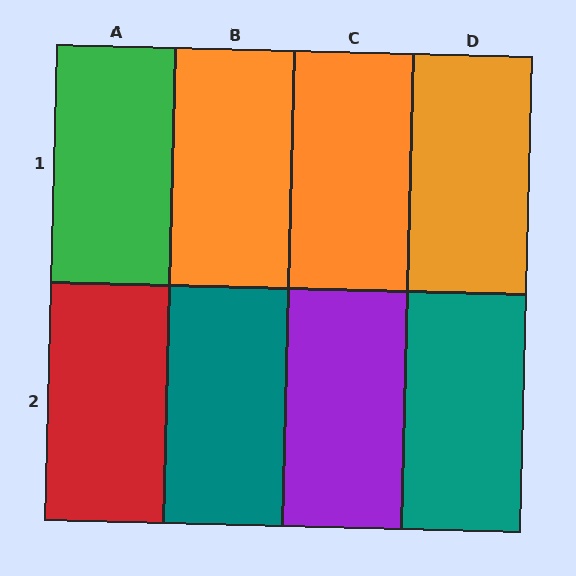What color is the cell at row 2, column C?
Purple.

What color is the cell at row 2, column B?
Teal.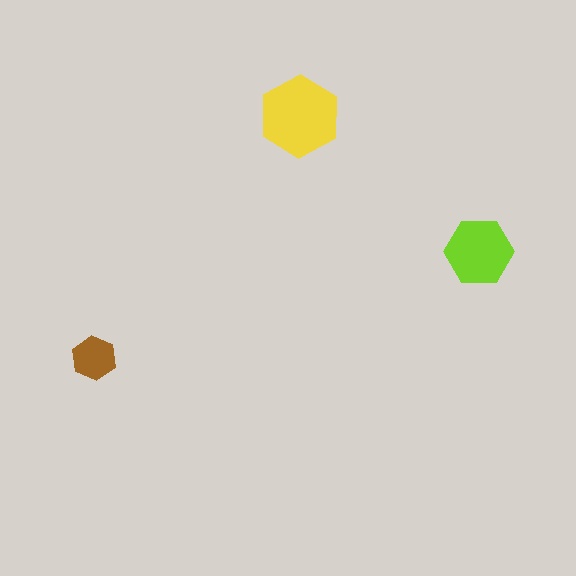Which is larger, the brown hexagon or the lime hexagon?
The lime one.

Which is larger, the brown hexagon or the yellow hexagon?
The yellow one.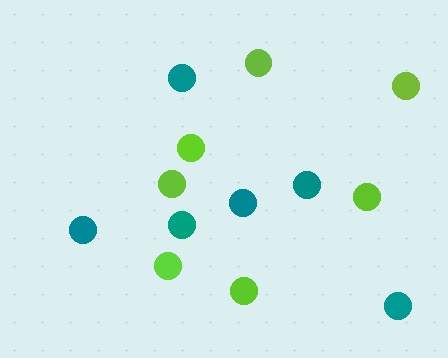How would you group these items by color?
There are 2 groups: one group of teal circles (6) and one group of lime circles (7).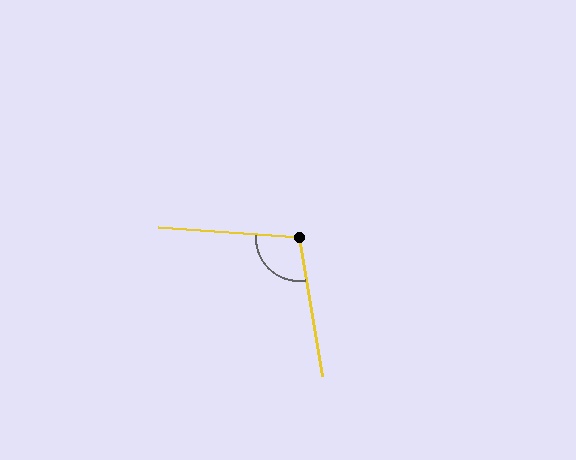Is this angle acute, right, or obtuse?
It is obtuse.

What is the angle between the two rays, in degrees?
Approximately 104 degrees.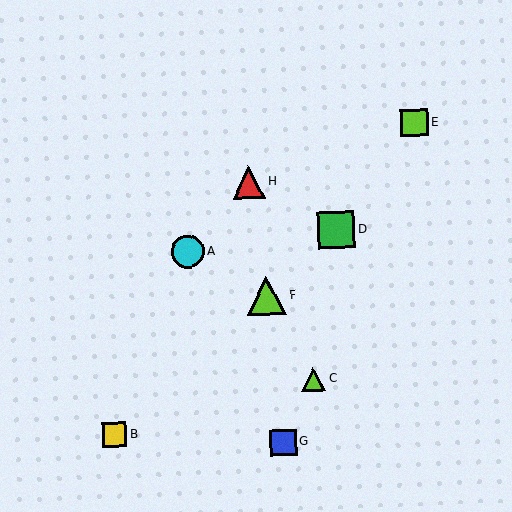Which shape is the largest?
The lime triangle (labeled F) is the largest.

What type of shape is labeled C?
Shape C is a lime triangle.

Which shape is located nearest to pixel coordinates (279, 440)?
The blue square (labeled G) at (283, 442) is nearest to that location.